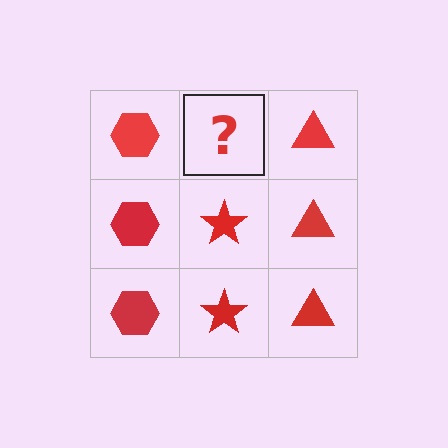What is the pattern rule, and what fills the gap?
The rule is that each column has a consistent shape. The gap should be filled with a red star.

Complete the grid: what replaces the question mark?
The question mark should be replaced with a red star.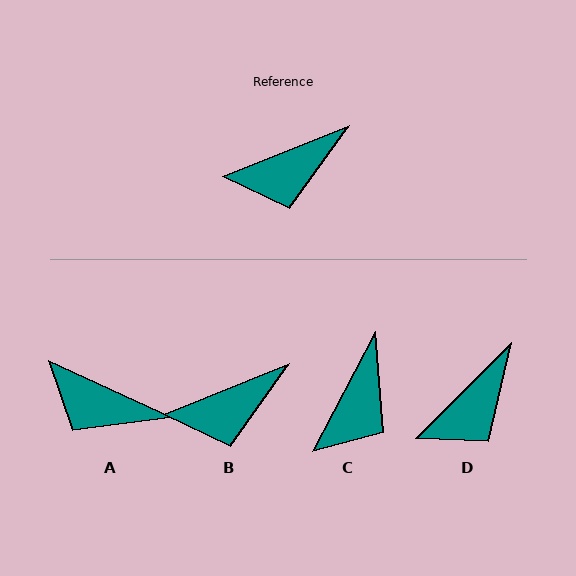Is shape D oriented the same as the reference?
No, it is off by about 23 degrees.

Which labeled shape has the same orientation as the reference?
B.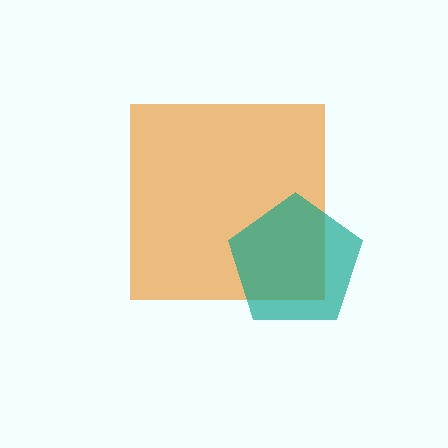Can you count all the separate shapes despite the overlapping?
Yes, there are 2 separate shapes.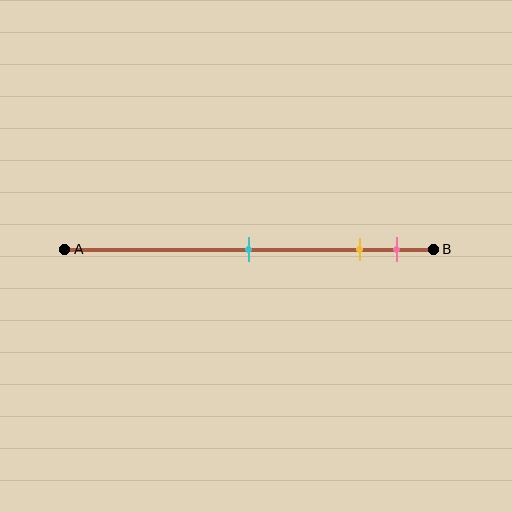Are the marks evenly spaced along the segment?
No, the marks are not evenly spaced.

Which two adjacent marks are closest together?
The yellow and pink marks are the closest adjacent pair.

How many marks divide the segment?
There are 3 marks dividing the segment.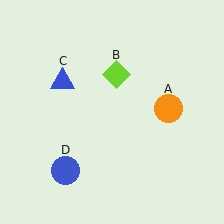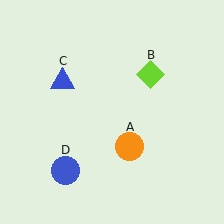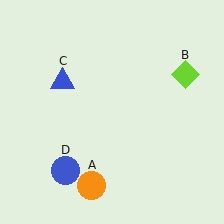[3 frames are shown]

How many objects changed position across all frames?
2 objects changed position: orange circle (object A), lime diamond (object B).